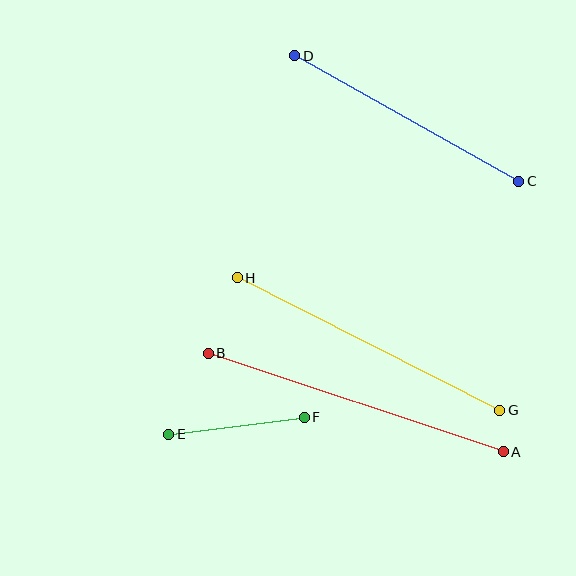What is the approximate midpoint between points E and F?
The midpoint is at approximately (237, 426) pixels.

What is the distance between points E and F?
The distance is approximately 137 pixels.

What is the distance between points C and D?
The distance is approximately 257 pixels.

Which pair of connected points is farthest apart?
Points A and B are farthest apart.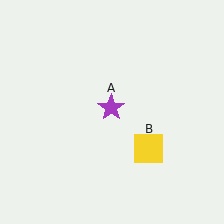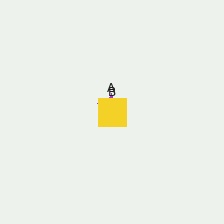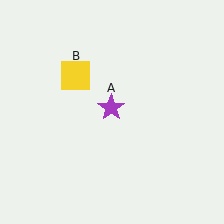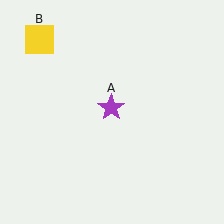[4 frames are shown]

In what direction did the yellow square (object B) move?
The yellow square (object B) moved up and to the left.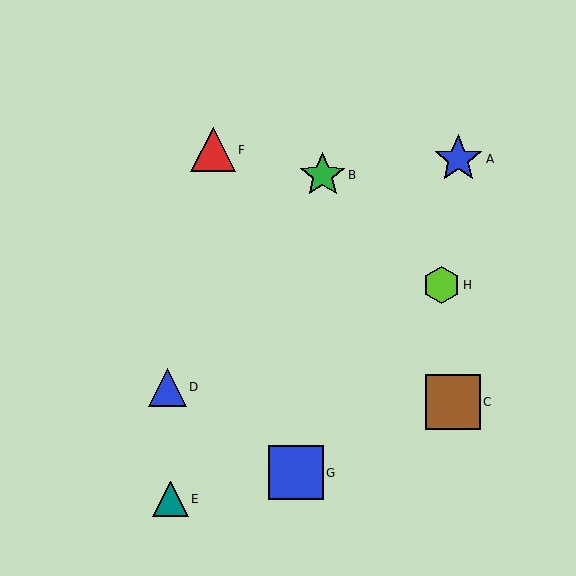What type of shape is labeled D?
Shape D is a blue triangle.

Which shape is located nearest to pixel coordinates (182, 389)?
The blue triangle (labeled D) at (168, 387) is nearest to that location.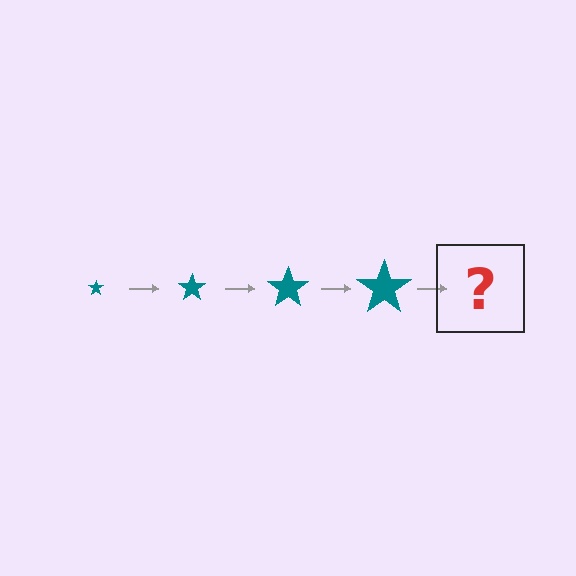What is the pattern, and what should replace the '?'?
The pattern is that the star gets progressively larger each step. The '?' should be a teal star, larger than the previous one.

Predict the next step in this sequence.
The next step is a teal star, larger than the previous one.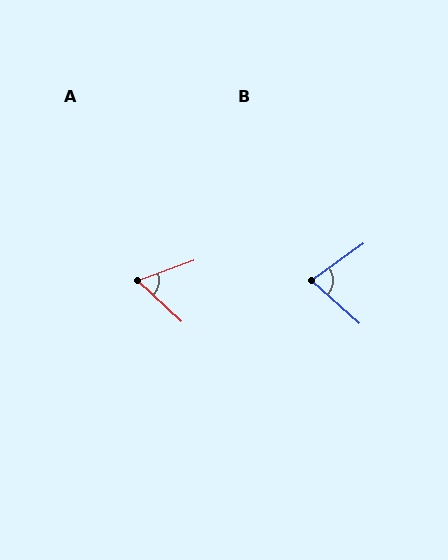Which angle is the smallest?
A, at approximately 63 degrees.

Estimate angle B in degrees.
Approximately 77 degrees.